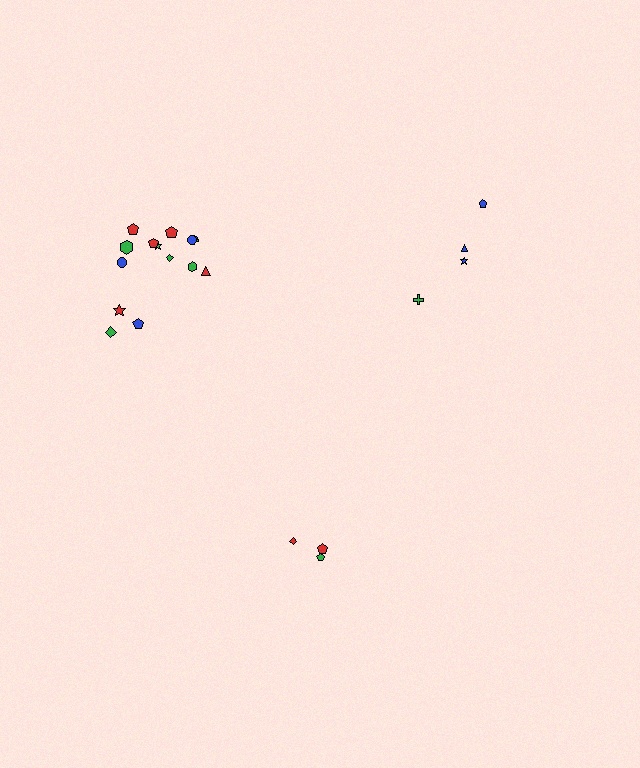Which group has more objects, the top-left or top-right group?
The top-left group.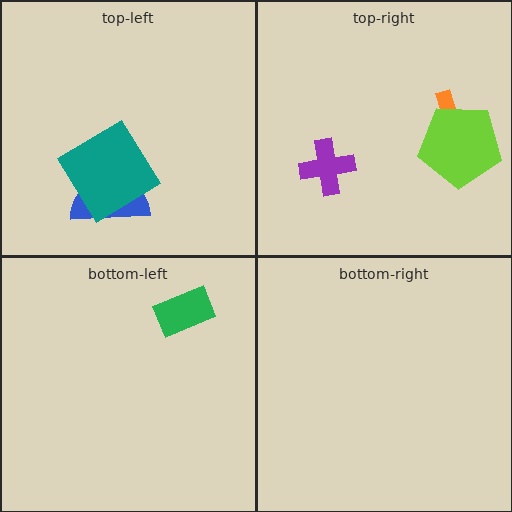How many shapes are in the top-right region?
3.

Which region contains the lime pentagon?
The top-right region.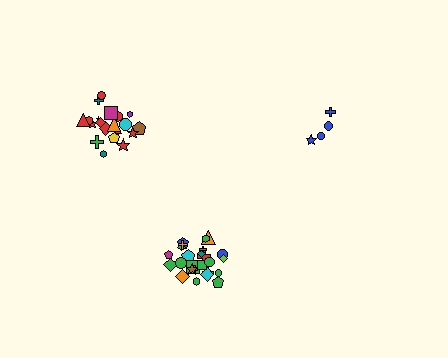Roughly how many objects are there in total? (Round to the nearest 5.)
Roughly 50 objects in total.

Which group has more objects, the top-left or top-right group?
The top-left group.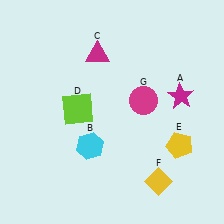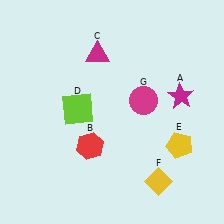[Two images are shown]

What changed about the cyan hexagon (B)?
In Image 1, B is cyan. In Image 2, it changed to red.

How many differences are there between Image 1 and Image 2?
There is 1 difference between the two images.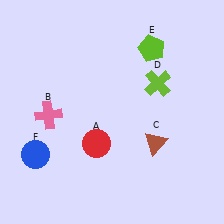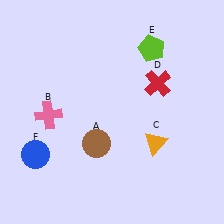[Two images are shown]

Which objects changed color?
A changed from red to brown. C changed from brown to orange. D changed from lime to red.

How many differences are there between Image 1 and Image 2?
There are 3 differences between the two images.